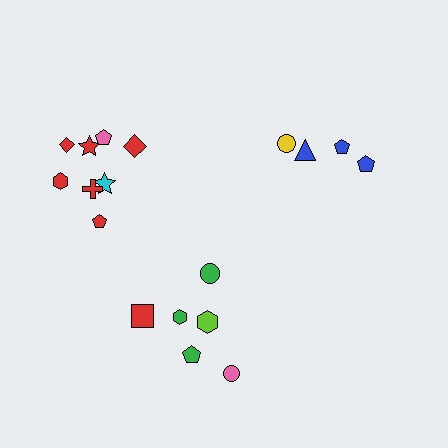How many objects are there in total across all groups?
There are 18 objects.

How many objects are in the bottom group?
There are 6 objects.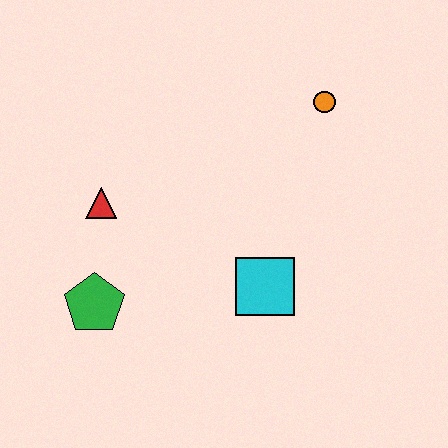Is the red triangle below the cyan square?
No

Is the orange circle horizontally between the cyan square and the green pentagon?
No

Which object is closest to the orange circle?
The cyan square is closest to the orange circle.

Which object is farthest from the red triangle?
The orange circle is farthest from the red triangle.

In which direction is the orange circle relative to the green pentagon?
The orange circle is to the right of the green pentagon.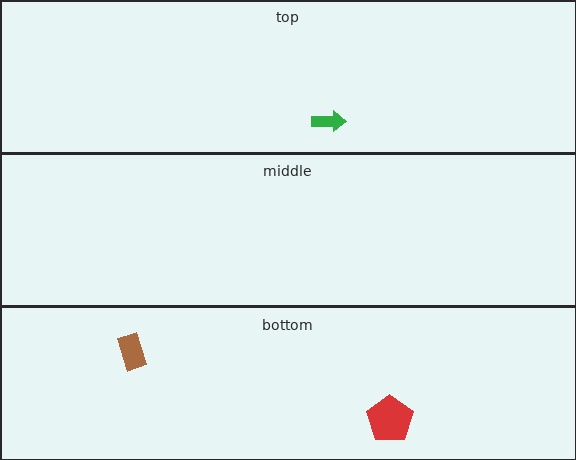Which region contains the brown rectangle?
The bottom region.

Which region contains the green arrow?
The top region.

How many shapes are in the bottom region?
2.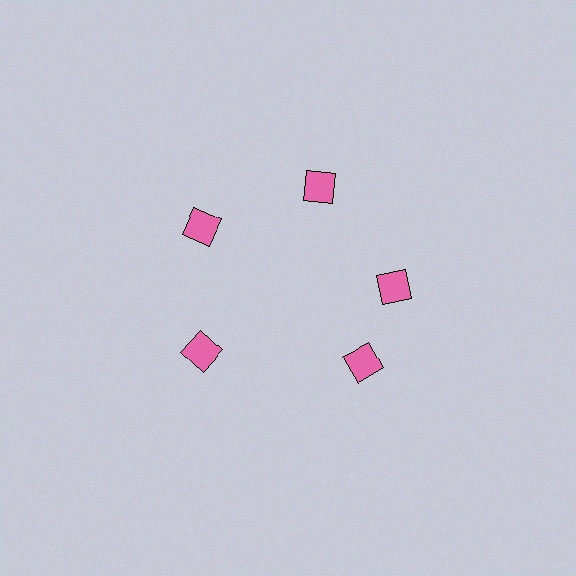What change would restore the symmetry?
The symmetry would be restored by rotating it back into even spacing with its neighbors so that all 5 squares sit at equal angles and equal distance from the center.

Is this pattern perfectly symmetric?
No. The 5 pink squares are arranged in a ring, but one element near the 5 o'clock position is rotated out of alignment along the ring, breaking the 5-fold rotational symmetry.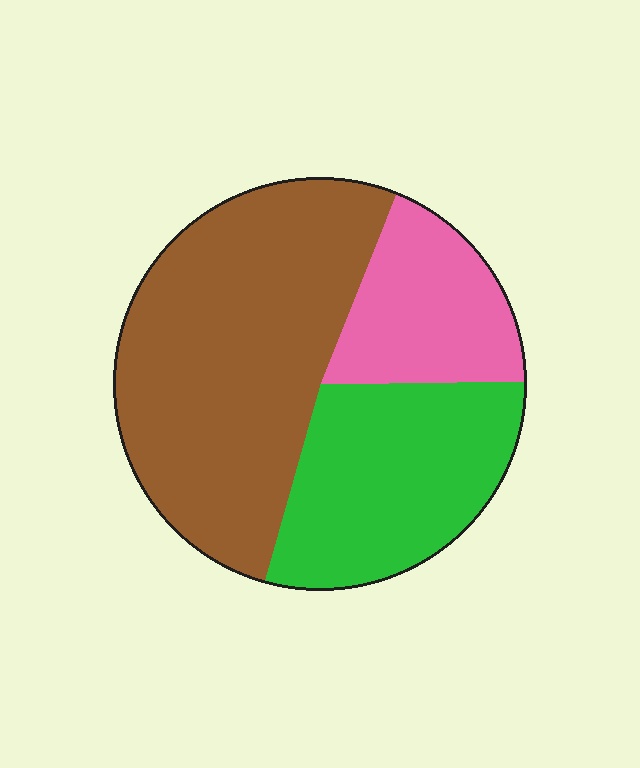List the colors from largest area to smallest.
From largest to smallest: brown, green, pink.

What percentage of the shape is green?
Green takes up between a sixth and a third of the shape.